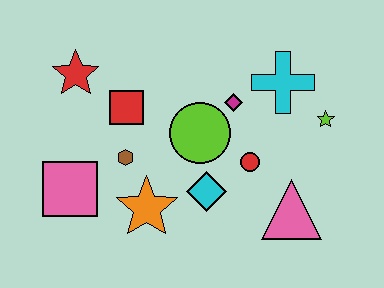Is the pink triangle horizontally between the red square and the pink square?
No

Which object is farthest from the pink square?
The lime star is farthest from the pink square.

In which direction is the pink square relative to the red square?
The pink square is below the red square.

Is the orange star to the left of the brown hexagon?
No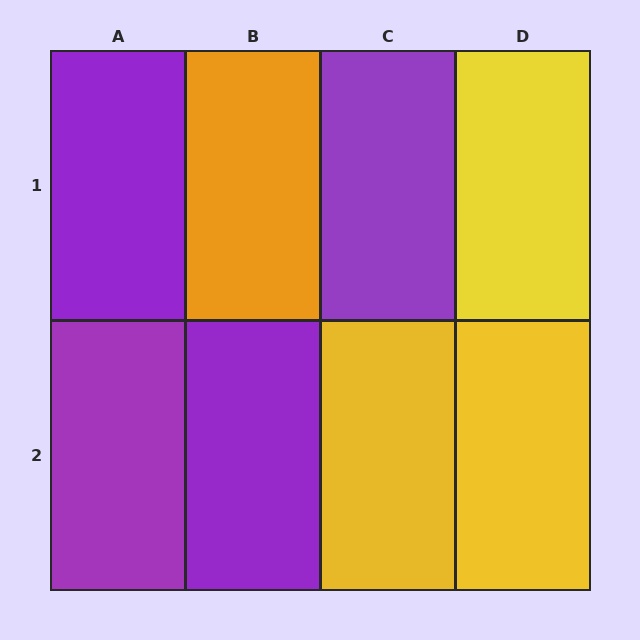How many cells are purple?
4 cells are purple.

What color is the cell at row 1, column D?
Yellow.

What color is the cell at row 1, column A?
Purple.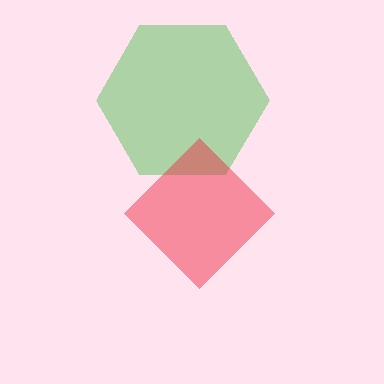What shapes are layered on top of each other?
The layered shapes are: a green hexagon, a red diamond.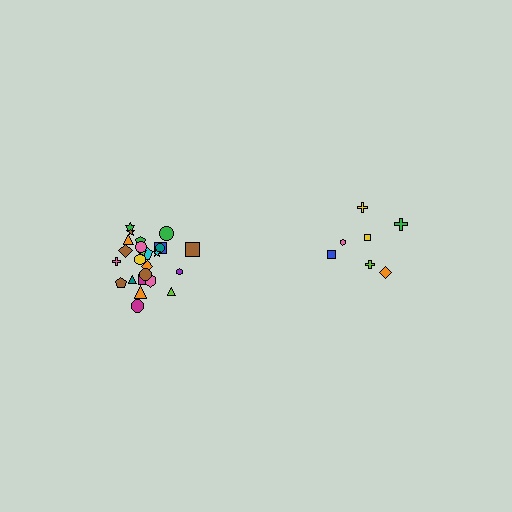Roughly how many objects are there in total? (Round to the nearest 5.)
Roughly 30 objects in total.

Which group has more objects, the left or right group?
The left group.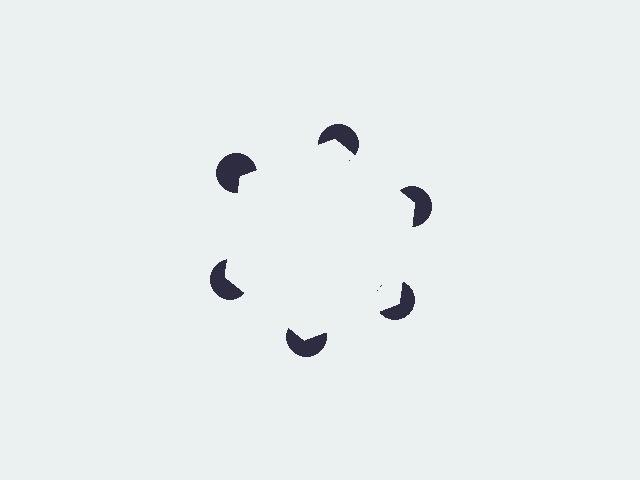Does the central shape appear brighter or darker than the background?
It typically appears slightly brighter than the background, even though no actual brightness change is drawn.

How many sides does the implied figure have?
6 sides.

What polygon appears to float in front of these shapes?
An illusory hexagon — its edges are inferred from the aligned wedge cuts in the pac-man discs, not physically drawn.